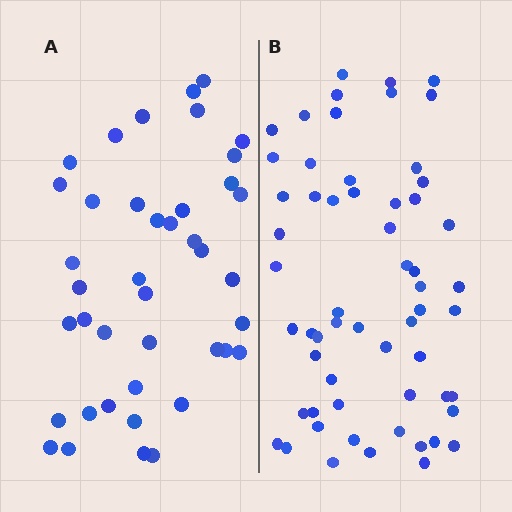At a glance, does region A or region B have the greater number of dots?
Region B (the right region) has more dots.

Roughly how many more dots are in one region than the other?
Region B has approximately 20 more dots than region A.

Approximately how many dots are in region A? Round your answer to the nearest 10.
About 40 dots. (The exact count is 41, which rounds to 40.)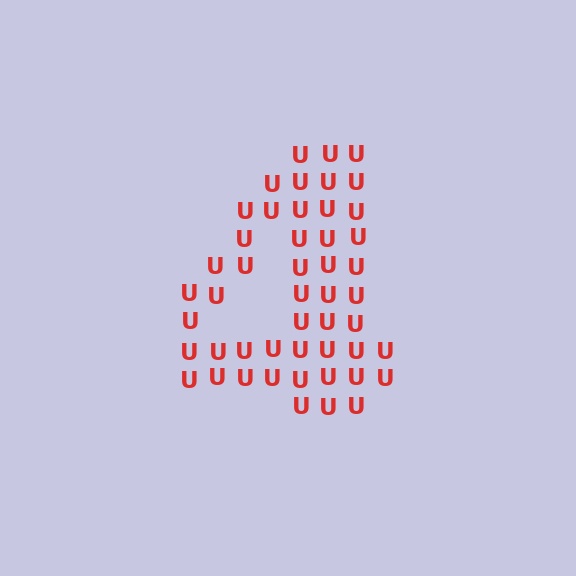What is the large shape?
The large shape is the digit 4.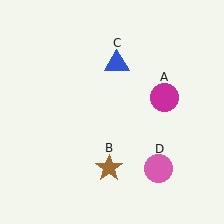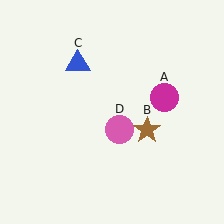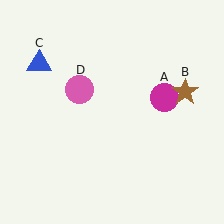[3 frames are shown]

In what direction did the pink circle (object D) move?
The pink circle (object D) moved up and to the left.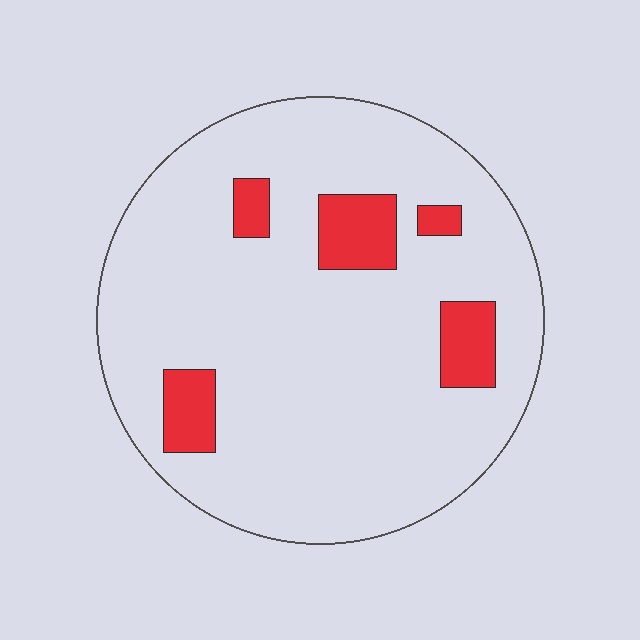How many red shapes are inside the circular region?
5.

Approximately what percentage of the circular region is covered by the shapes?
Approximately 10%.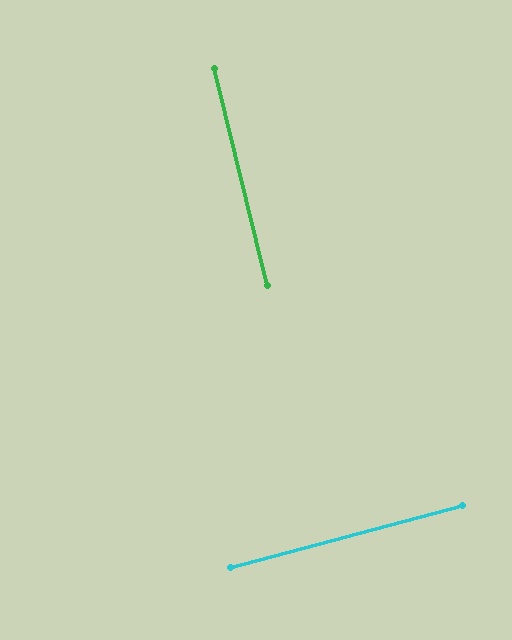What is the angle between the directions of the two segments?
Approximately 89 degrees.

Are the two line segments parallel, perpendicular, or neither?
Perpendicular — they meet at approximately 89°.